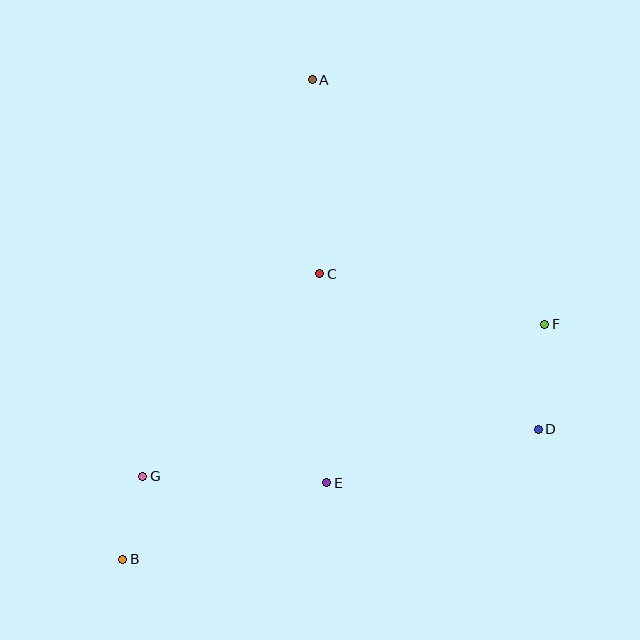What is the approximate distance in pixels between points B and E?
The distance between B and E is approximately 218 pixels.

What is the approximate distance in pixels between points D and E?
The distance between D and E is approximately 218 pixels.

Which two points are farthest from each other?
Points A and B are farthest from each other.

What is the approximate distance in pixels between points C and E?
The distance between C and E is approximately 209 pixels.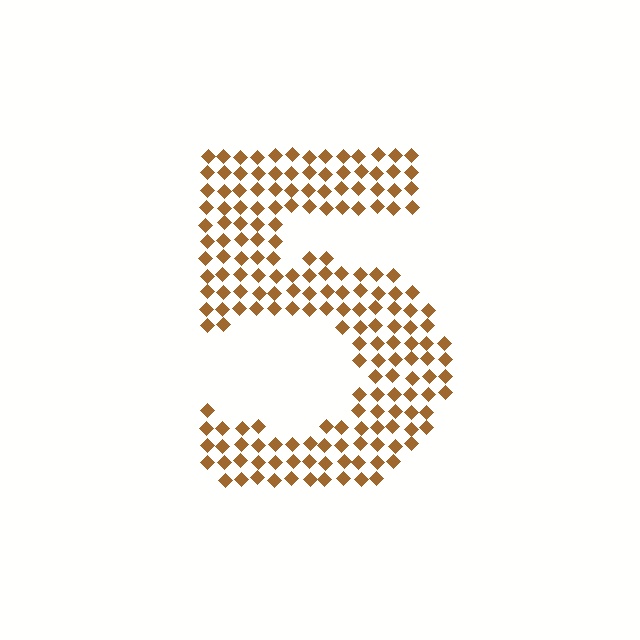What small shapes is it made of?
It is made of small diamonds.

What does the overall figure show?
The overall figure shows the digit 5.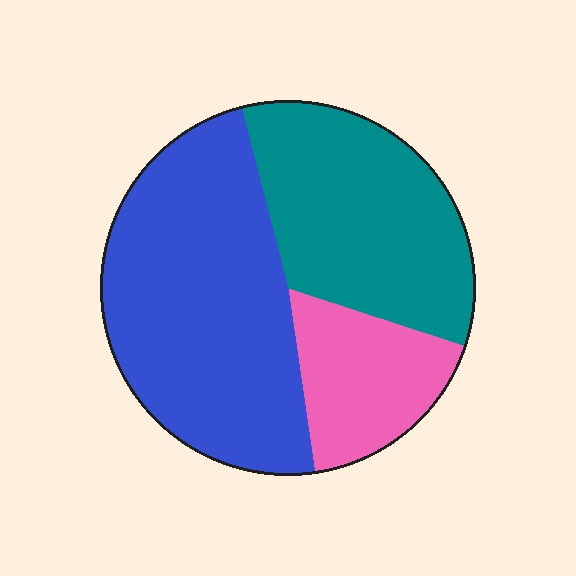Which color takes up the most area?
Blue, at roughly 50%.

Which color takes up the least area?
Pink, at roughly 20%.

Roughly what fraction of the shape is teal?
Teal takes up about one third (1/3) of the shape.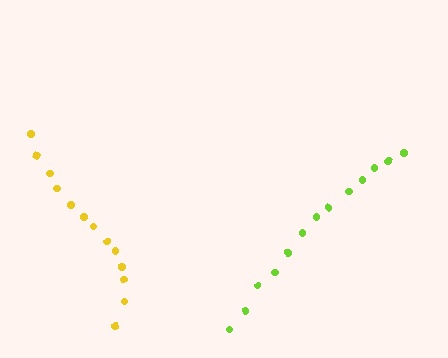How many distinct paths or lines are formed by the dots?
There are 2 distinct paths.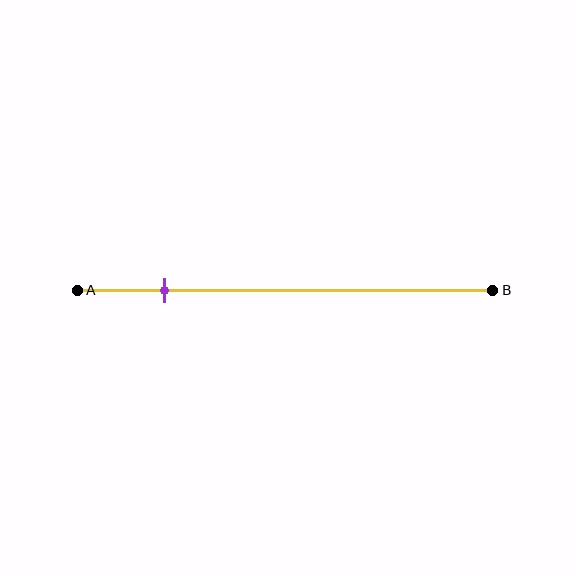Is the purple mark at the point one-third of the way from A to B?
No, the mark is at about 20% from A, not at the 33% one-third point.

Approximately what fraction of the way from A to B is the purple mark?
The purple mark is approximately 20% of the way from A to B.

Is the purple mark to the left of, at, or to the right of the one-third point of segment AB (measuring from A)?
The purple mark is to the left of the one-third point of segment AB.